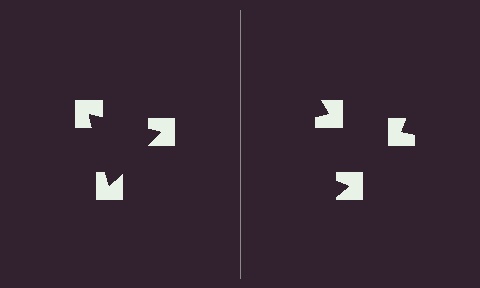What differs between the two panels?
The notched squares are positioned identically on both sides; only the wedge orientations differ. On the left they align to a triangle; on the right they are misaligned.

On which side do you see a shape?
An illusory triangle appears on the left side. On the right side the wedge cuts are rotated, so no coherent shape forms.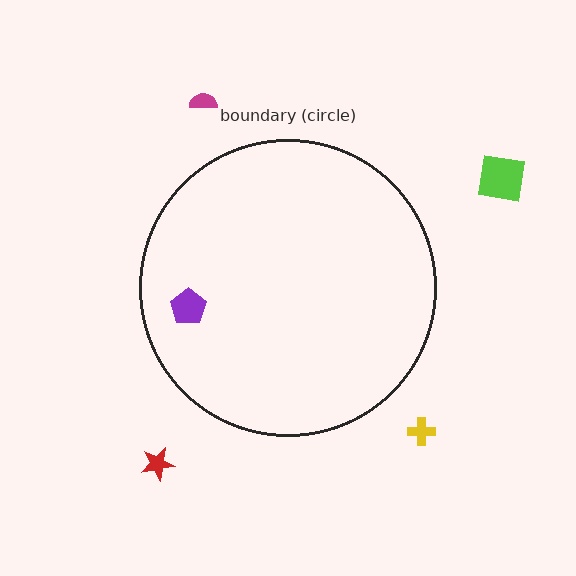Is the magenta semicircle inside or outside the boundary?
Outside.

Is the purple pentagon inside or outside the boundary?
Inside.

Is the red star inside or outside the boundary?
Outside.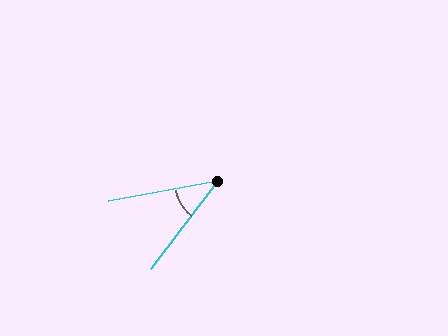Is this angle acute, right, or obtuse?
It is acute.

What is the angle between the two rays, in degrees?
Approximately 42 degrees.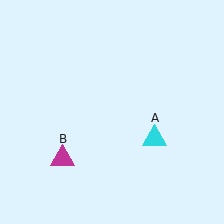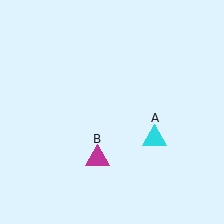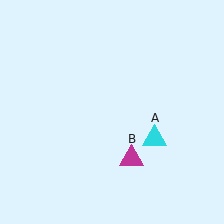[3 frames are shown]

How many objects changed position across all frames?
1 object changed position: magenta triangle (object B).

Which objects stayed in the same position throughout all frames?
Cyan triangle (object A) remained stationary.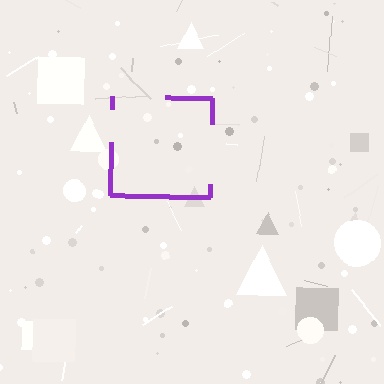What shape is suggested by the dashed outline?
The dashed outline suggests a square.